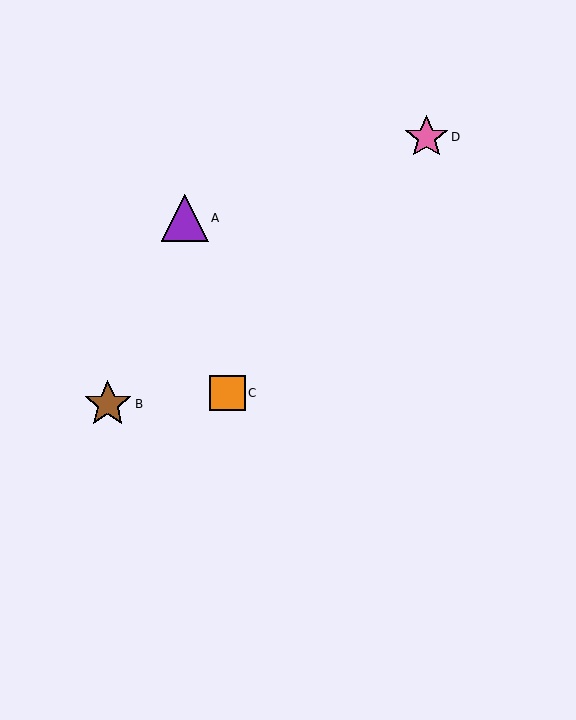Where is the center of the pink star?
The center of the pink star is at (426, 137).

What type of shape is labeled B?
Shape B is a brown star.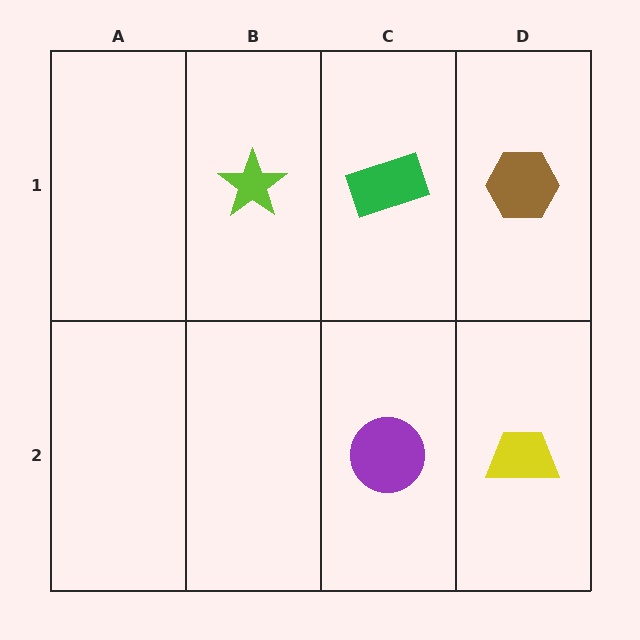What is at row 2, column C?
A purple circle.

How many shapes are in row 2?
2 shapes.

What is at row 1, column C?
A green rectangle.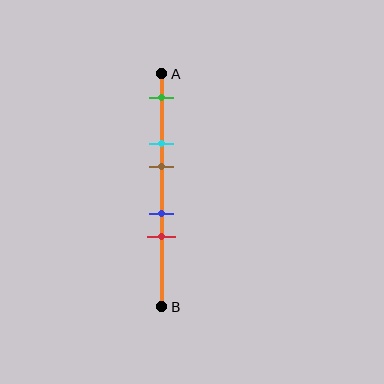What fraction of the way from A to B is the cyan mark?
The cyan mark is approximately 30% (0.3) of the way from A to B.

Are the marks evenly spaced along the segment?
No, the marks are not evenly spaced.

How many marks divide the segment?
There are 5 marks dividing the segment.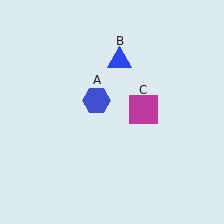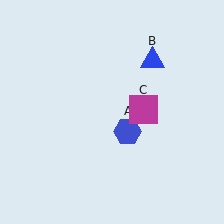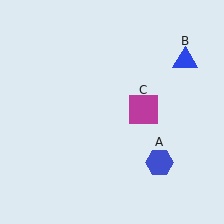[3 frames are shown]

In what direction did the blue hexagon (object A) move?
The blue hexagon (object A) moved down and to the right.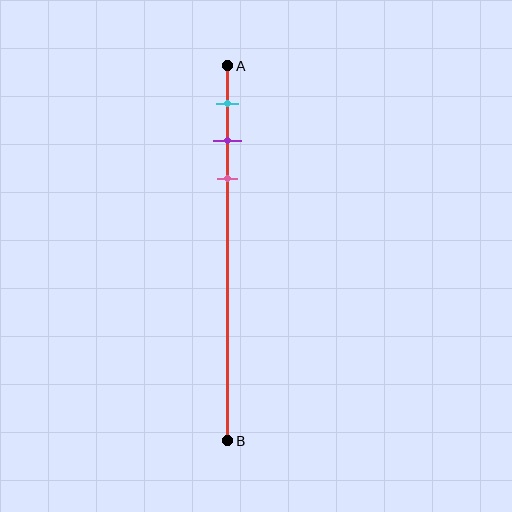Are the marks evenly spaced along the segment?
Yes, the marks are approximately evenly spaced.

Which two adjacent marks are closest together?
The purple and pink marks are the closest adjacent pair.